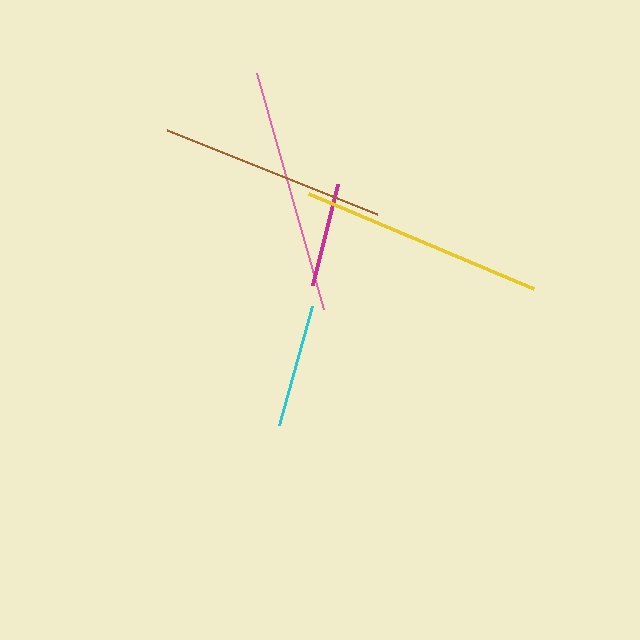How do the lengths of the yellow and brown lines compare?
The yellow and brown lines are approximately the same length.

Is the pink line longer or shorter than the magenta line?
The pink line is longer than the magenta line.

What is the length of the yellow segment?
The yellow segment is approximately 244 pixels long.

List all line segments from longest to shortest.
From longest to shortest: pink, yellow, brown, cyan, magenta.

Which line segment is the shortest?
The magenta line is the shortest at approximately 104 pixels.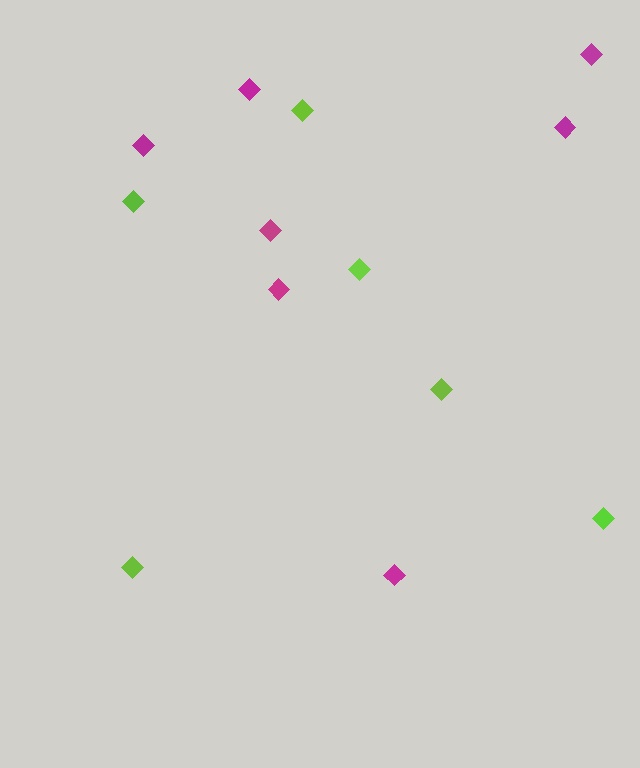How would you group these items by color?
There are 2 groups: one group of lime diamonds (6) and one group of magenta diamonds (7).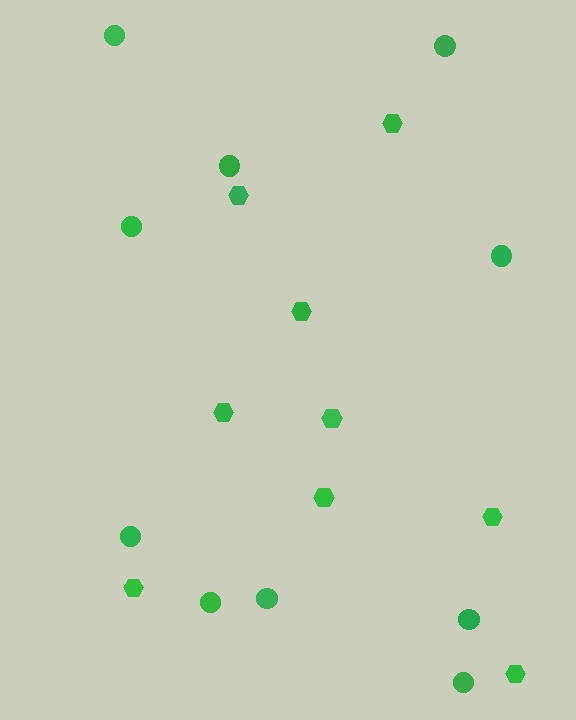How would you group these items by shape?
There are 2 groups: one group of circles (10) and one group of hexagons (9).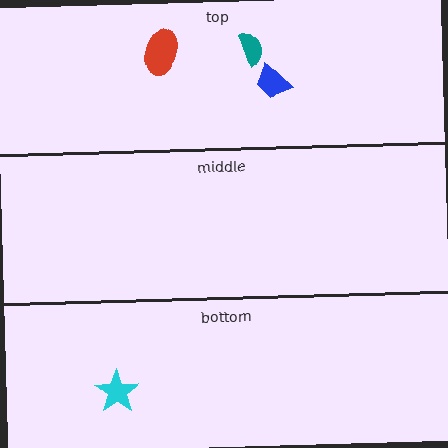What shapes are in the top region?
The teal semicircle, the blue trapezoid, the red ellipse.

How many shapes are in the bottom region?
1.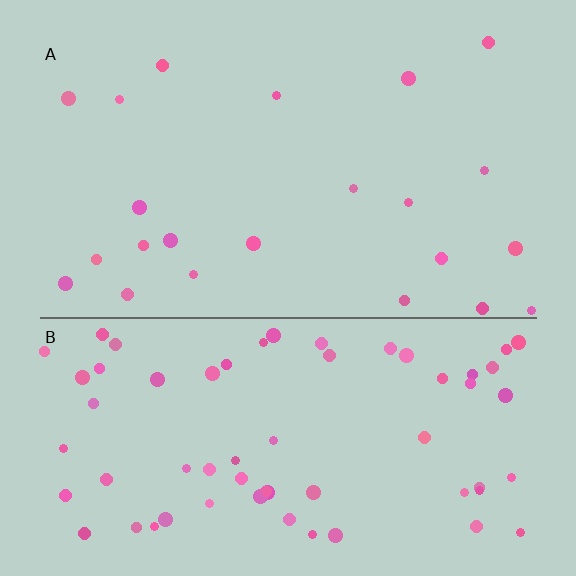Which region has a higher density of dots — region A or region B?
B (the bottom).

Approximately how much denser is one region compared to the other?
Approximately 2.8× — region B over region A.